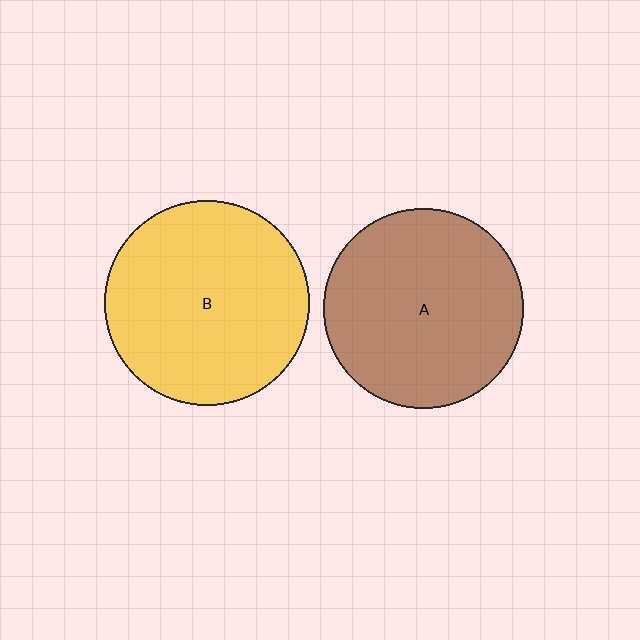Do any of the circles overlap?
No, none of the circles overlap.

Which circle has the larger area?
Circle B (yellow).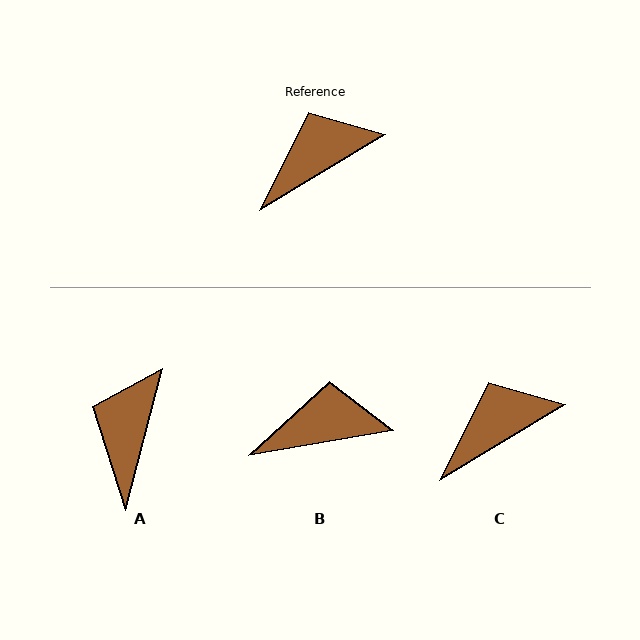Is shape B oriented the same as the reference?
No, it is off by about 21 degrees.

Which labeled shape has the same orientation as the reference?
C.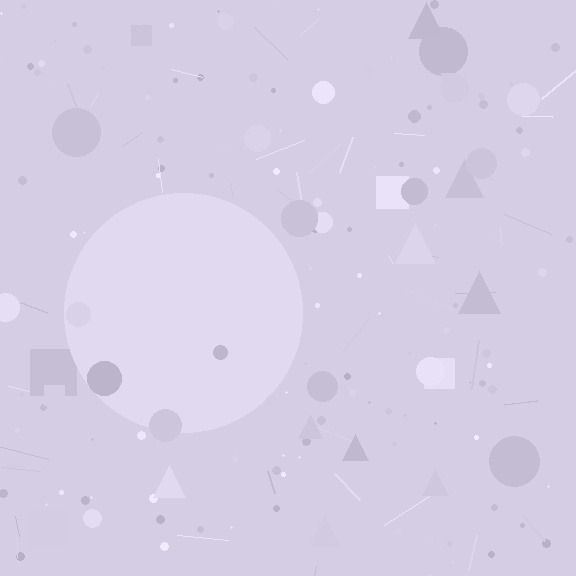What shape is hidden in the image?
A circle is hidden in the image.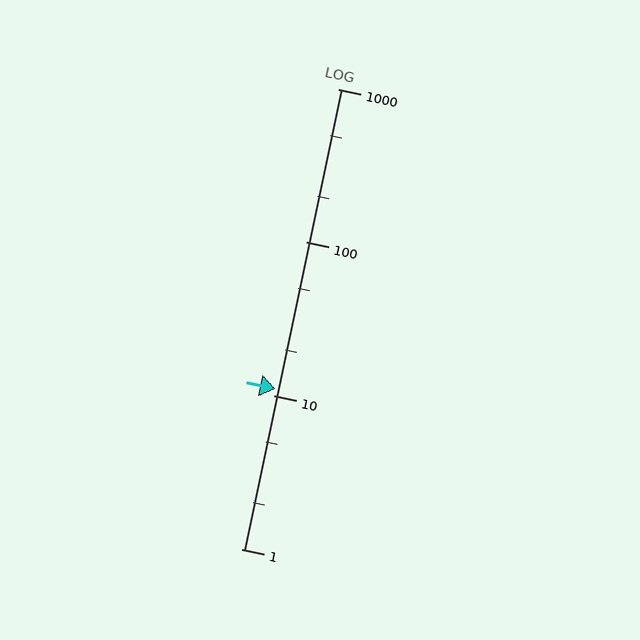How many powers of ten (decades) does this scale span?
The scale spans 3 decades, from 1 to 1000.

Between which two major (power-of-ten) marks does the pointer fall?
The pointer is between 10 and 100.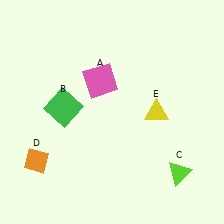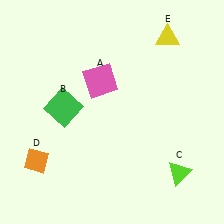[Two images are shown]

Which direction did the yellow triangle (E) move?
The yellow triangle (E) moved up.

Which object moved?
The yellow triangle (E) moved up.